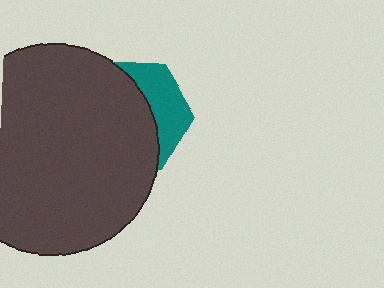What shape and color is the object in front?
The object in front is a dark gray circle.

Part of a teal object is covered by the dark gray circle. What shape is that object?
It is a hexagon.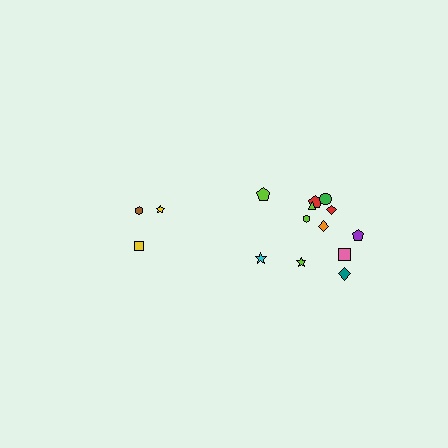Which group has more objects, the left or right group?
The right group.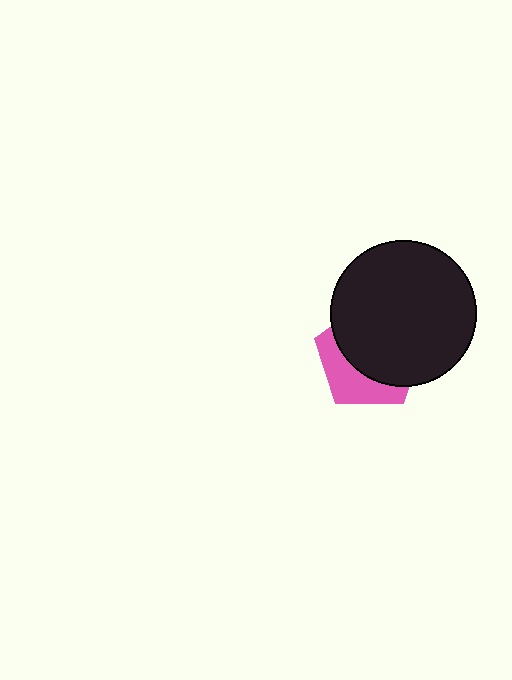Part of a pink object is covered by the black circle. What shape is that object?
It is a pentagon.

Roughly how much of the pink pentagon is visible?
A small part of it is visible (roughly 36%).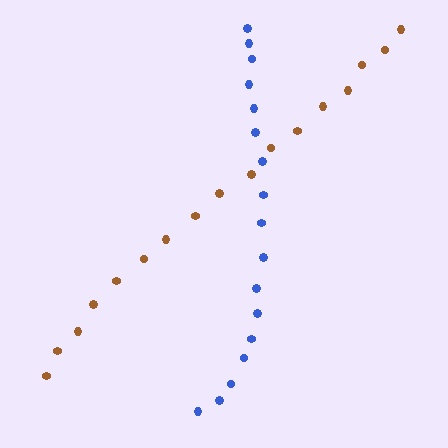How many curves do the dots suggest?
There are 2 distinct paths.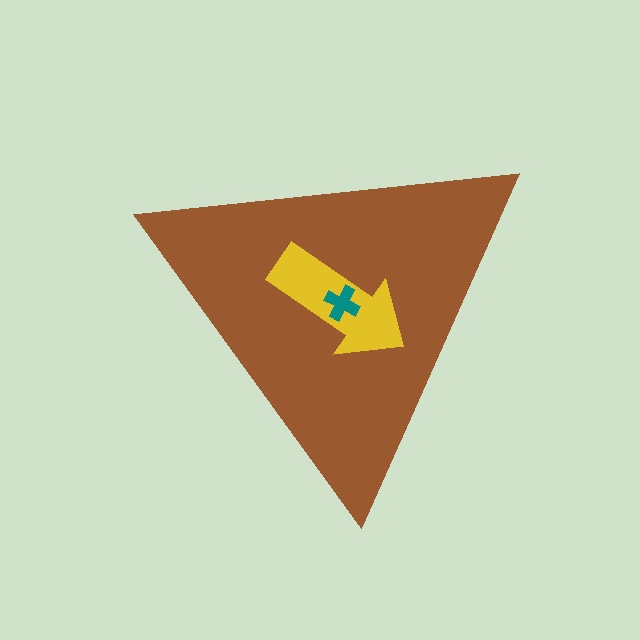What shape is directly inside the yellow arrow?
The teal cross.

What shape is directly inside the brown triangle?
The yellow arrow.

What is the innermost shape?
The teal cross.